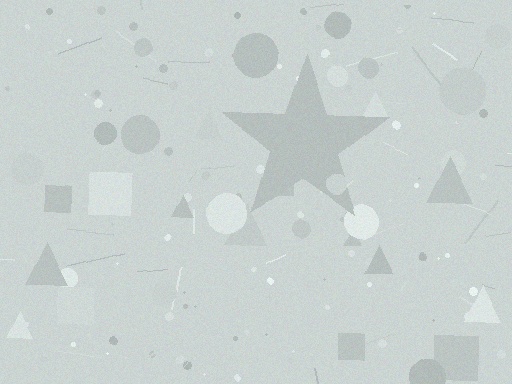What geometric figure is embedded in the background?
A star is embedded in the background.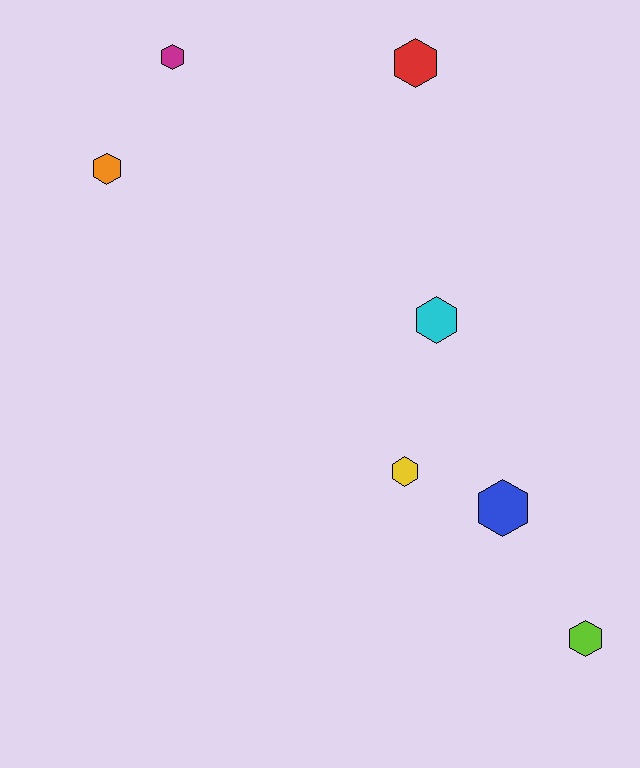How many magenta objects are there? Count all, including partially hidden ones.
There is 1 magenta object.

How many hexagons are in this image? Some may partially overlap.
There are 7 hexagons.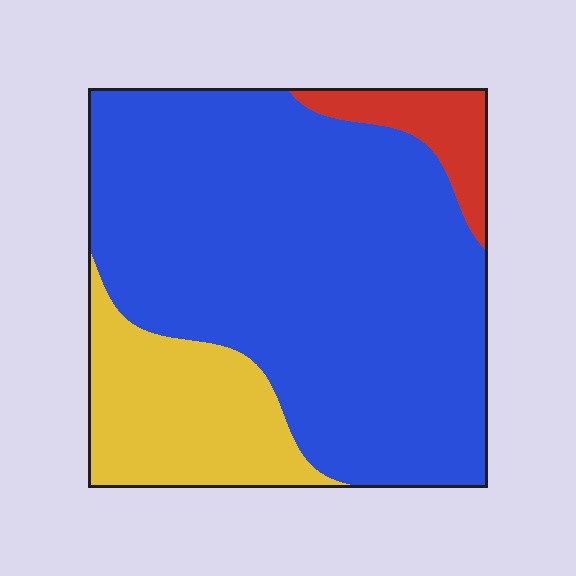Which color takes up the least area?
Red, at roughly 5%.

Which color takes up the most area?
Blue, at roughly 75%.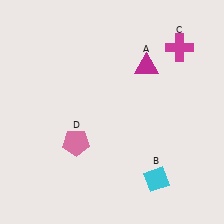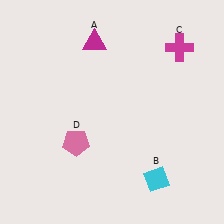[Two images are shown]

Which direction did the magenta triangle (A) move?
The magenta triangle (A) moved left.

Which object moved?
The magenta triangle (A) moved left.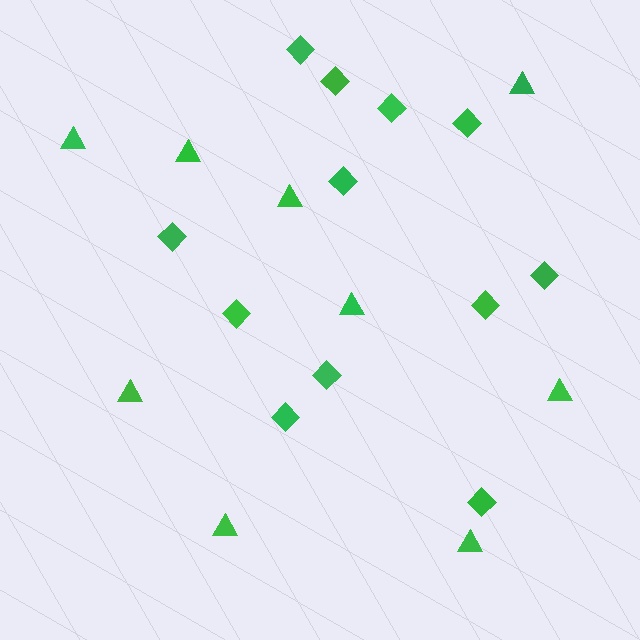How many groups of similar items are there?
There are 2 groups: one group of triangles (9) and one group of diamonds (12).